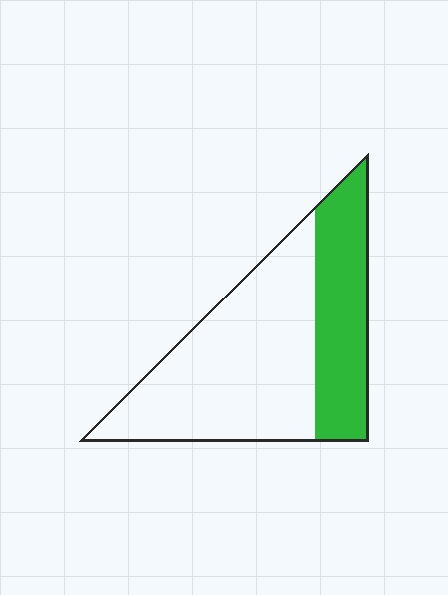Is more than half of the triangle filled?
No.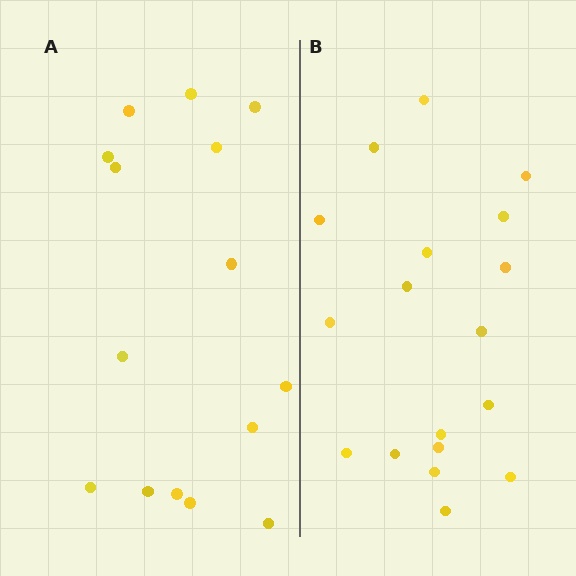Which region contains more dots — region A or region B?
Region B (the right region) has more dots.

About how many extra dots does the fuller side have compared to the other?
Region B has just a few more — roughly 2 or 3 more dots than region A.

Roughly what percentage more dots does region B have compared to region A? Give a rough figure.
About 20% more.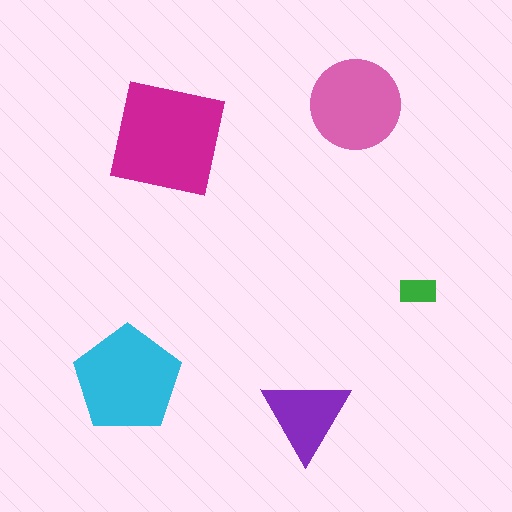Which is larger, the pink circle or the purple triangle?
The pink circle.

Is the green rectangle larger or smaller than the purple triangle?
Smaller.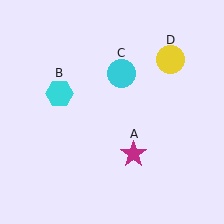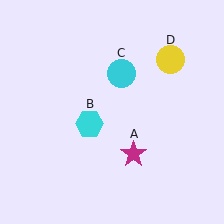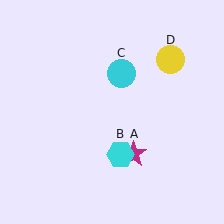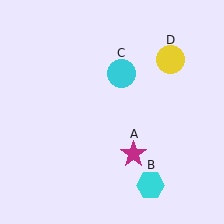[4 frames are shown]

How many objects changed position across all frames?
1 object changed position: cyan hexagon (object B).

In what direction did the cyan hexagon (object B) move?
The cyan hexagon (object B) moved down and to the right.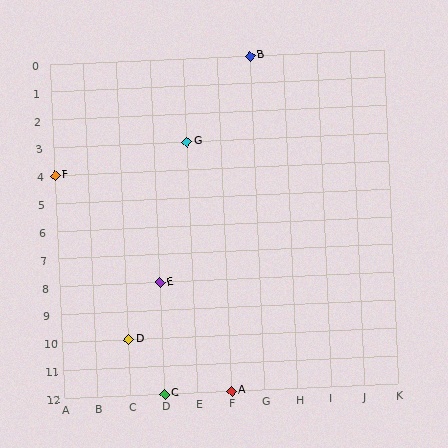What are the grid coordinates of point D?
Point D is at grid coordinates (C, 10).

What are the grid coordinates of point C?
Point C is at grid coordinates (D, 12).